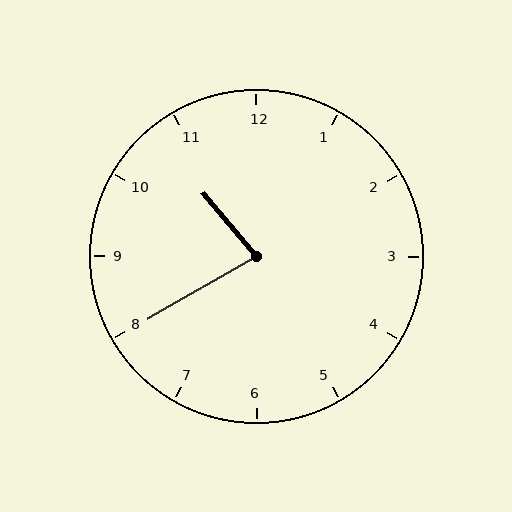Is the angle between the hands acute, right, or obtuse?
It is acute.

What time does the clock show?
10:40.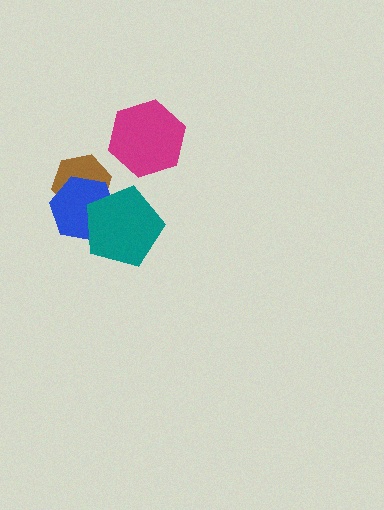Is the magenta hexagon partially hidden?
No, no other shape covers it.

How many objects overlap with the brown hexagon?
2 objects overlap with the brown hexagon.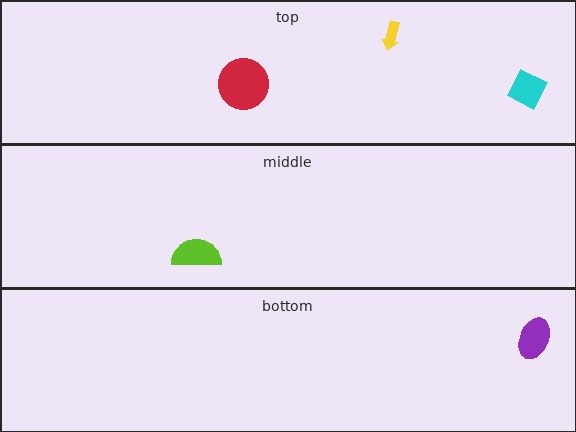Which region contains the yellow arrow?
The top region.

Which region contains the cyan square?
The top region.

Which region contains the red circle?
The top region.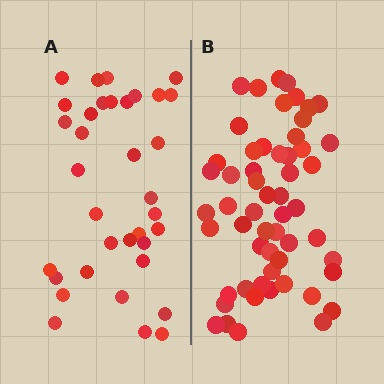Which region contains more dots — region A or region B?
Region B (the right region) has more dots.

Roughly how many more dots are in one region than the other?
Region B has approximately 20 more dots than region A.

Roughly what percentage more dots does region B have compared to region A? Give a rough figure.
About 60% more.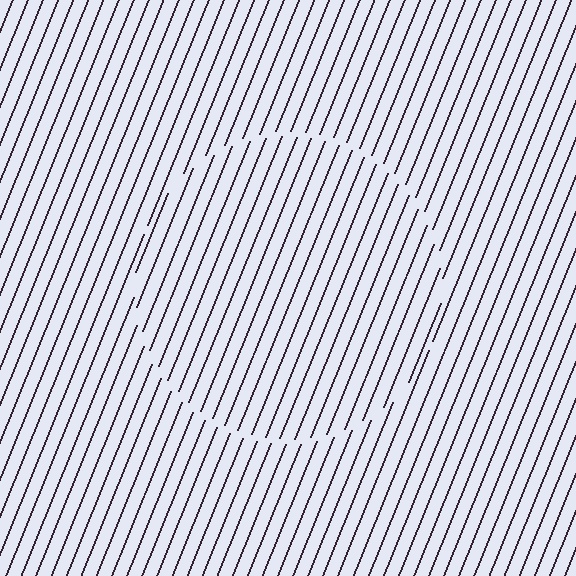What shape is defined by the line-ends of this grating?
An illusory circle. The interior of the shape contains the same grating, shifted by half a period — the contour is defined by the phase discontinuity where line-ends from the inner and outer gratings abut.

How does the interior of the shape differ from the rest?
The interior of the shape contains the same grating, shifted by half a period — the contour is defined by the phase discontinuity where line-ends from the inner and outer gratings abut.